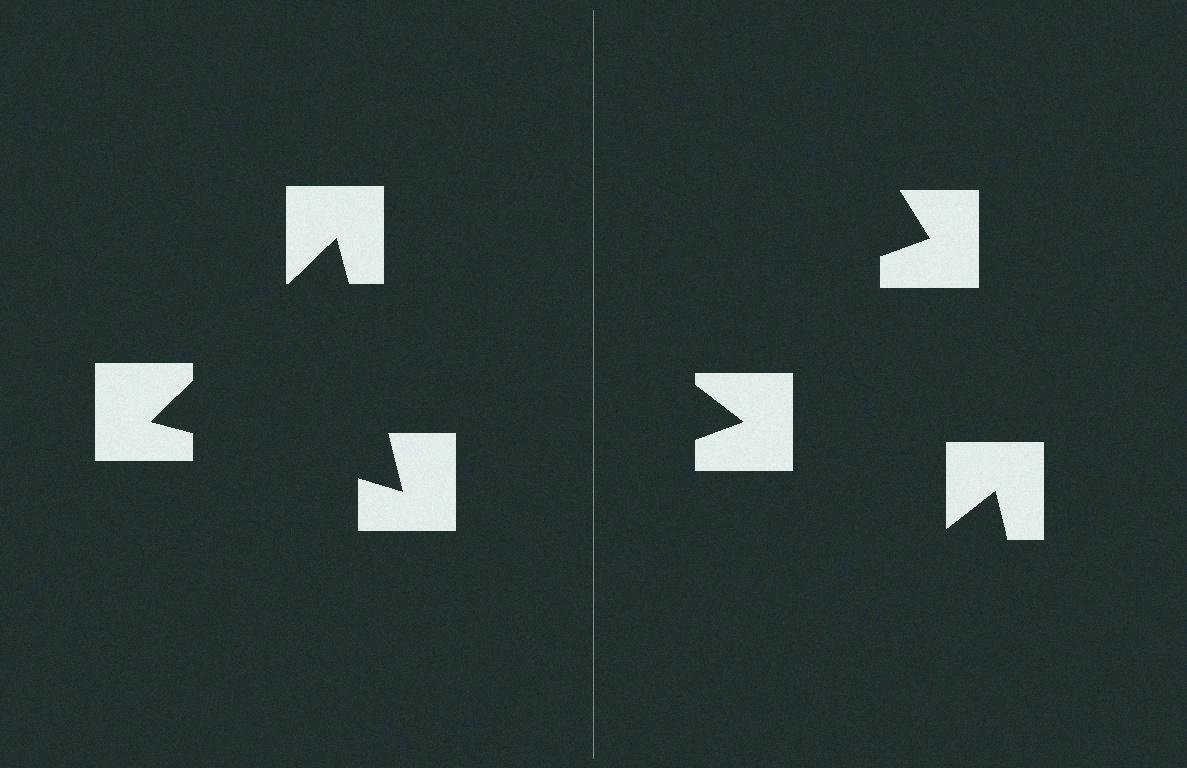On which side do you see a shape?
An illusory triangle appears on the left side. On the right side the wedge cuts are rotated, so no coherent shape forms.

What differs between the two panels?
The notched squares are positioned identically on both sides; only the wedge orientations differ. On the left they align to a triangle; on the right they are misaligned.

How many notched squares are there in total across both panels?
6 — 3 on each side.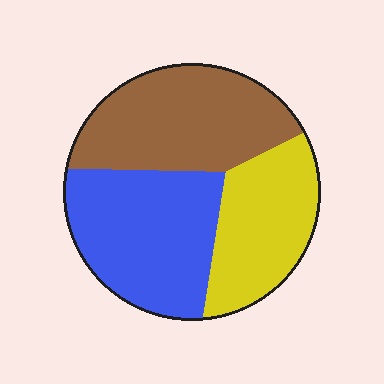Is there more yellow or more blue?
Blue.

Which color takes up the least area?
Yellow, at roughly 25%.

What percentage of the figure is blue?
Blue takes up about three eighths (3/8) of the figure.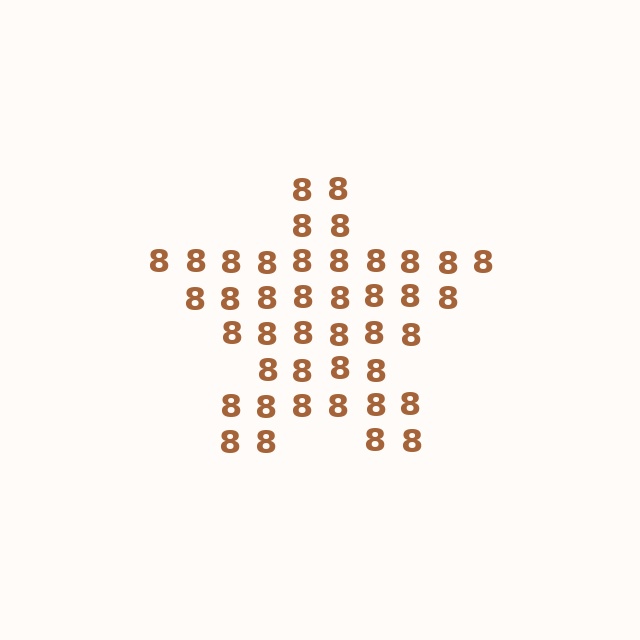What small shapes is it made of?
It is made of small digit 8's.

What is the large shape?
The large shape is a star.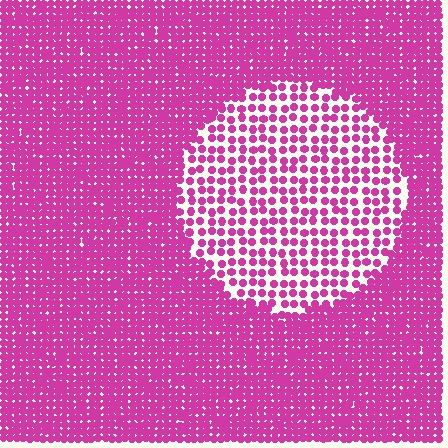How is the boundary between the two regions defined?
The boundary is defined by a change in element density (approximately 2.3x ratio). All elements are the same color, size, and shape.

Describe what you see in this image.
The image contains small magenta elements arranged at two different densities. A circle-shaped region is visible where the elements are less densely packed than the surrounding area.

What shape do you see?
I see a circle.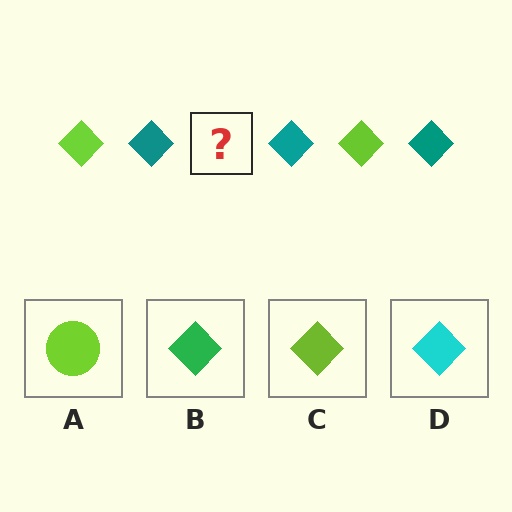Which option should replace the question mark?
Option C.